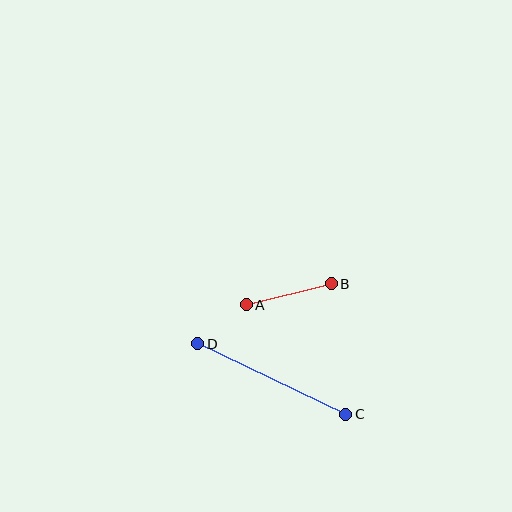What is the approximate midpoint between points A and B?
The midpoint is at approximately (289, 294) pixels.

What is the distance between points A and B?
The distance is approximately 88 pixels.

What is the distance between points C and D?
The distance is approximately 164 pixels.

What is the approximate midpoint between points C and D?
The midpoint is at approximately (272, 379) pixels.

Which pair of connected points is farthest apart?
Points C and D are farthest apart.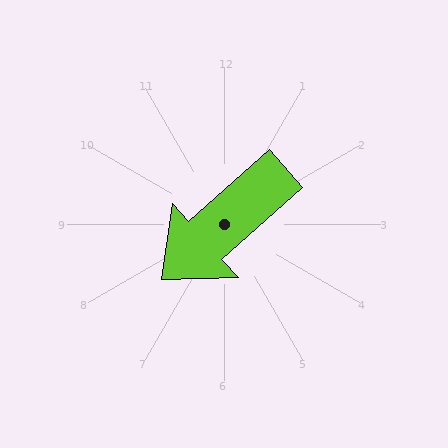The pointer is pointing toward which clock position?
Roughly 8 o'clock.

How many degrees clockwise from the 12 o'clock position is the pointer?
Approximately 228 degrees.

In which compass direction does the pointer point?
Southwest.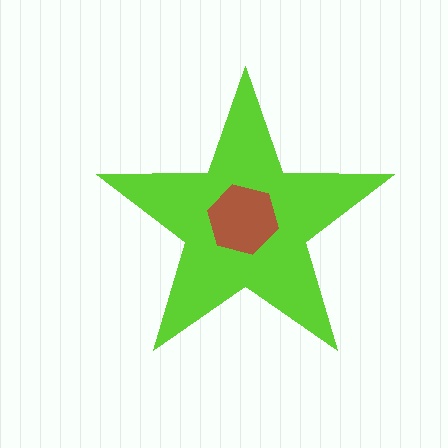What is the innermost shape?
The brown hexagon.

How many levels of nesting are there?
2.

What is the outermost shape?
The lime star.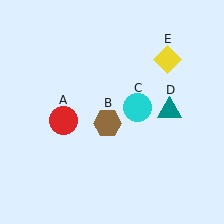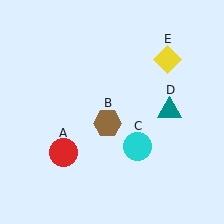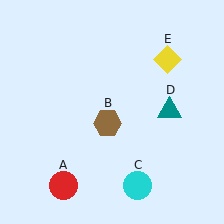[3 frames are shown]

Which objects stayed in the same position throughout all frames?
Brown hexagon (object B) and teal triangle (object D) and yellow diamond (object E) remained stationary.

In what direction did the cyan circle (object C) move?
The cyan circle (object C) moved down.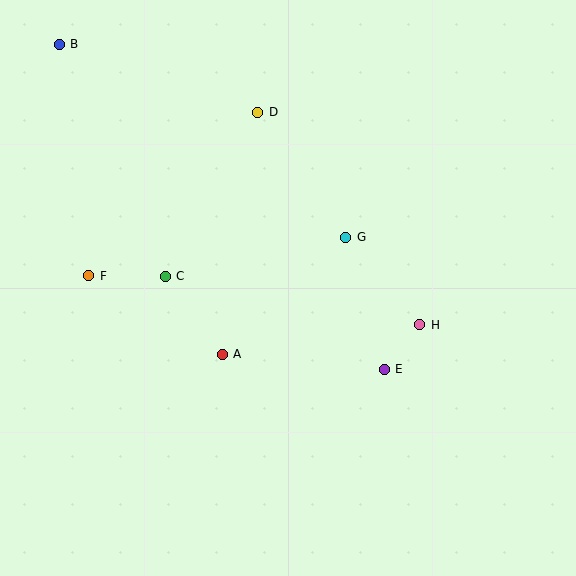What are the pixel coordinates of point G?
Point G is at (346, 237).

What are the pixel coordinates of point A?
Point A is at (222, 354).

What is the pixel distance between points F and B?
The distance between F and B is 234 pixels.